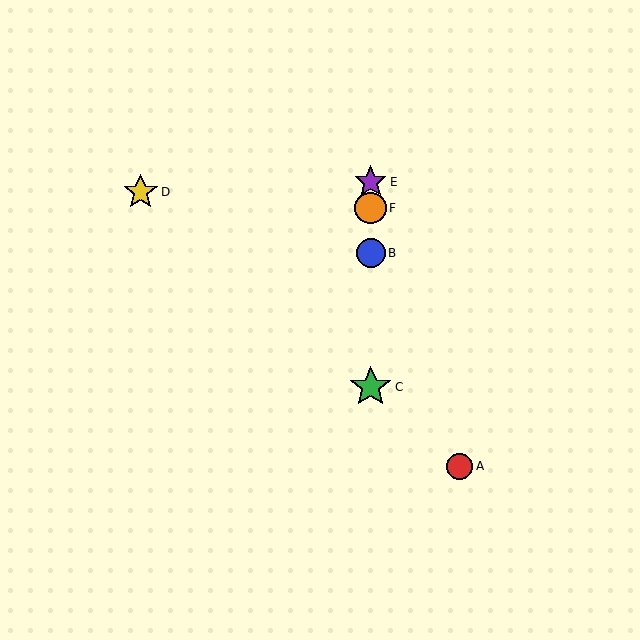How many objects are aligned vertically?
4 objects (B, C, E, F) are aligned vertically.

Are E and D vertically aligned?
No, E is at x≈371 and D is at x≈141.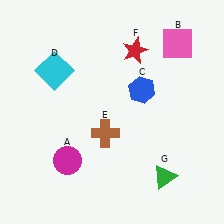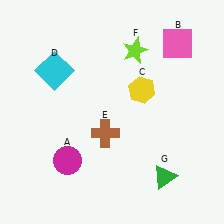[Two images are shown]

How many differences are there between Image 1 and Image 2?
There are 2 differences between the two images.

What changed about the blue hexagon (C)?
In Image 1, C is blue. In Image 2, it changed to yellow.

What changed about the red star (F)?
In Image 1, F is red. In Image 2, it changed to lime.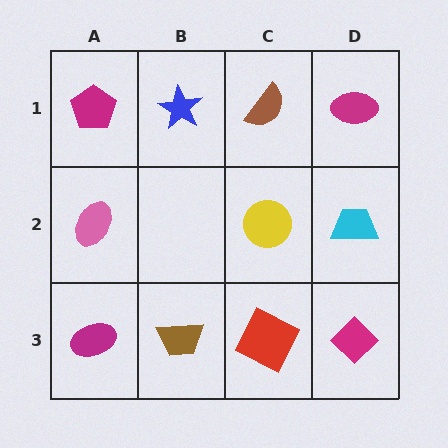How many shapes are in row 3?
4 shapes.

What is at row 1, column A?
A magenta pentagon.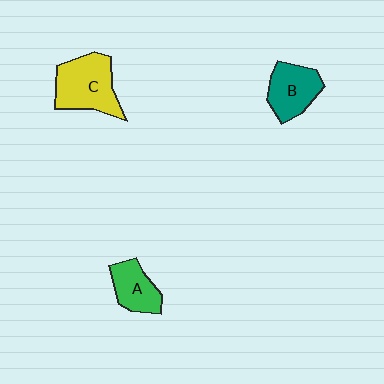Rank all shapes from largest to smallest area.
From largest to smallest: C (yellow), B (teal), A (green).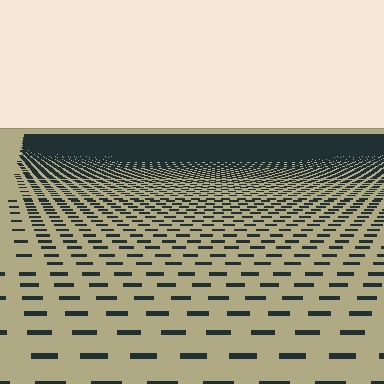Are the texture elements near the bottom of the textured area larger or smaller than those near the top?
Larger. Near the bottom, elements are closer to the viewer and appear at a bigger on-screen size.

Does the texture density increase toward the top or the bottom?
Density increases toward the top.